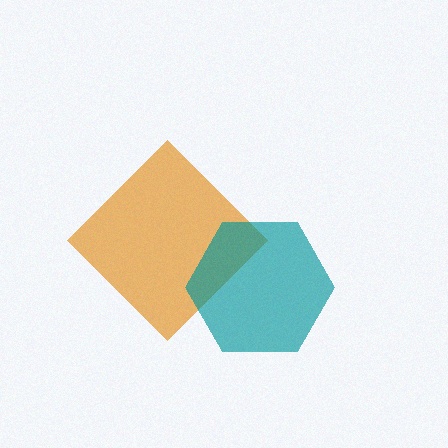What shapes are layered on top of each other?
The layered shapes are: an orange diamond, a teal hexagon.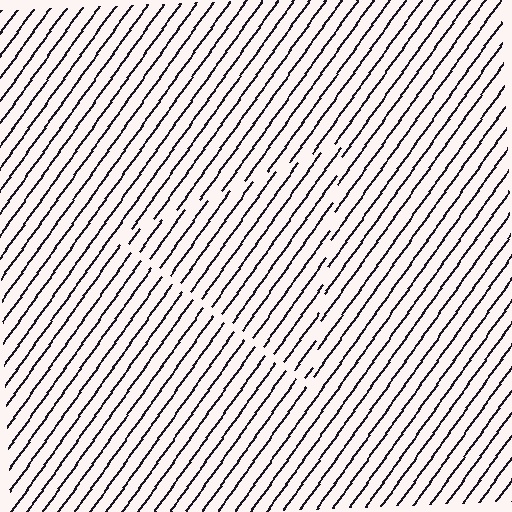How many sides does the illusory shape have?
3 sides — the line-ends trace a triangle.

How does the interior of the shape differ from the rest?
The interior of the shape contains the same grating, shifted by half a period — the contour is defined by the phase discontinuity where line-ends from the inner and outer gratings abut.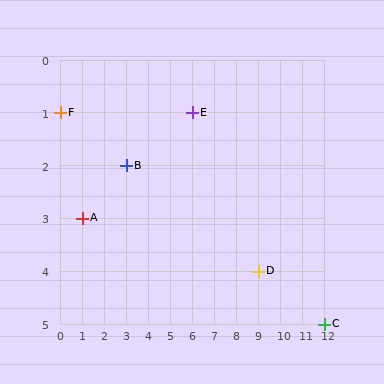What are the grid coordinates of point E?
Point E is at grid coordinates (6, 1).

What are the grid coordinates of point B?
Point B is at grid coordinates (3, 2).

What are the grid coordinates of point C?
Point C is at grid coordinates (12, 5).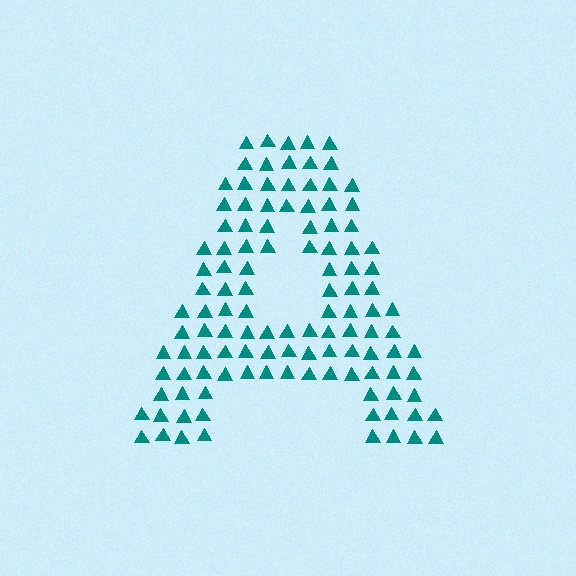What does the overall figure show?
The overall figure shows the letter A.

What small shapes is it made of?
It is made of small triangles.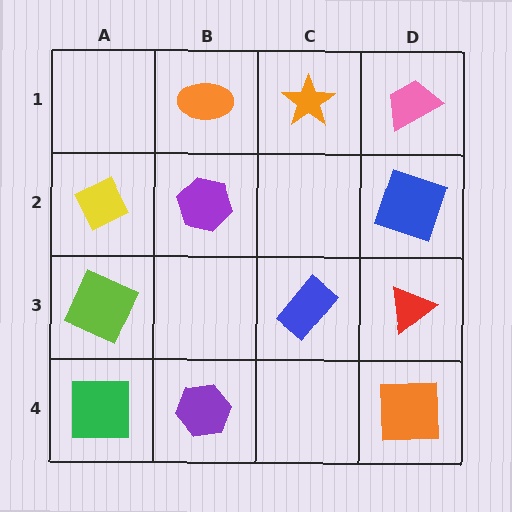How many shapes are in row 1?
3 shapes.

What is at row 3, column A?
A lime square.